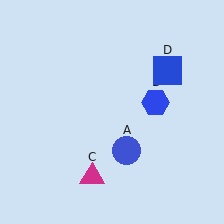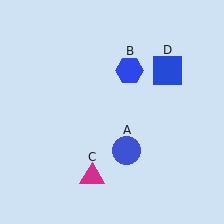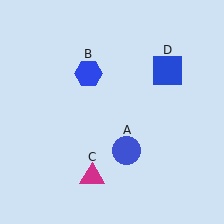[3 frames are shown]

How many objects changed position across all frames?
1 object changed position: blue hexagon (object B).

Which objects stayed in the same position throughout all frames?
Blue circle (object A) and magenta triangle (object C) and blue square (object D) remained stationary.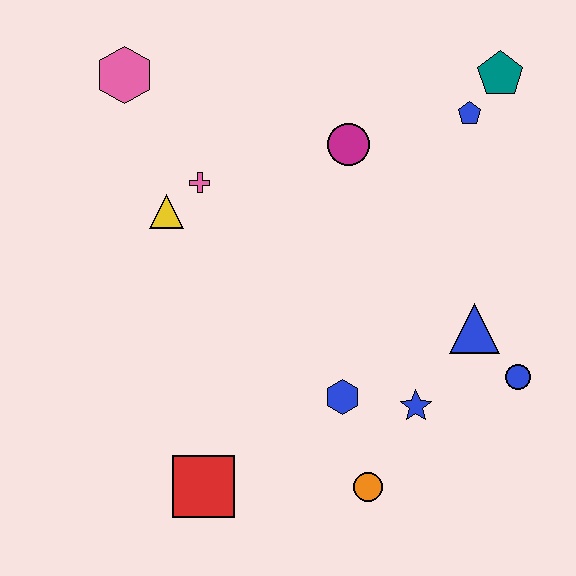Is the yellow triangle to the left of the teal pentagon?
Yes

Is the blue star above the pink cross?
No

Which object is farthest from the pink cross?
The blue circle is farthest from the pink cross.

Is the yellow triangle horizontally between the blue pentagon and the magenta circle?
No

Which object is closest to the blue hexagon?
The blue star is closest to the blue hexagon.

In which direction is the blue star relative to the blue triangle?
The blue star is below the blue triangle.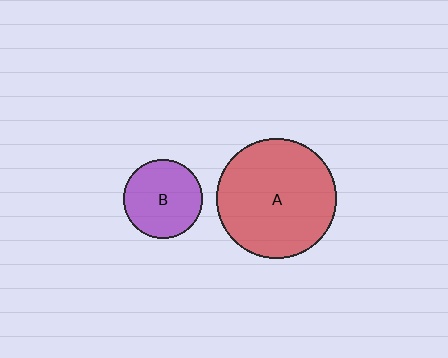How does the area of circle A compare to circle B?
Approximately 2.3 times.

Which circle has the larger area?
Circle A (red).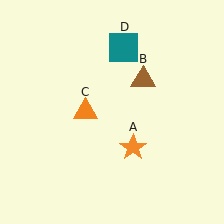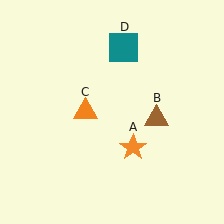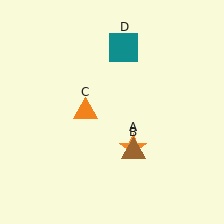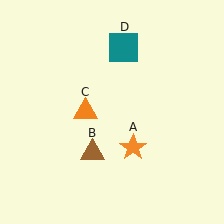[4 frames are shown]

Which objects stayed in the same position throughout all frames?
Orange star (object A) and orange triangle (object C) and teal square (object D) remained stationary.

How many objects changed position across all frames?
1 object changed position: brown triangle (object B).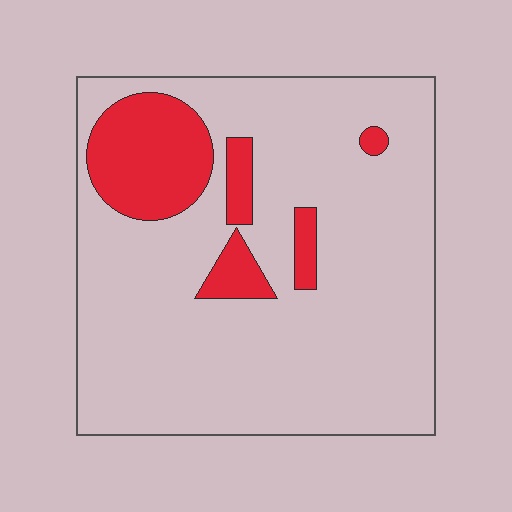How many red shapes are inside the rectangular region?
5.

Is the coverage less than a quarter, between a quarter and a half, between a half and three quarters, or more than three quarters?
Less than a quarter.